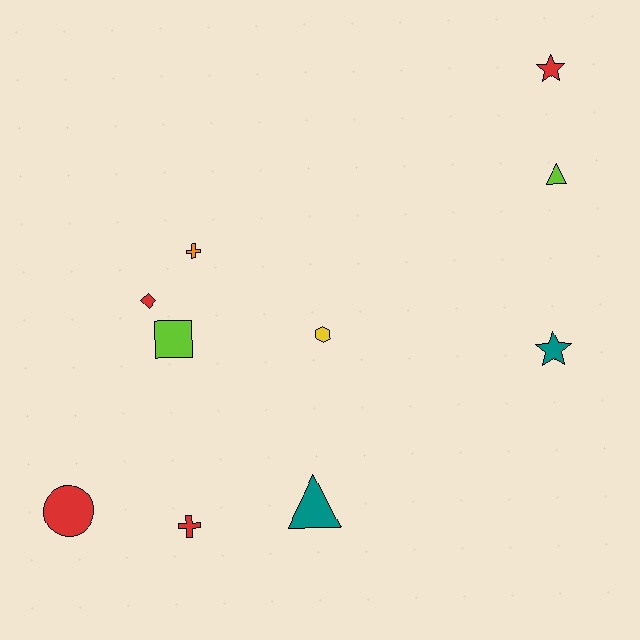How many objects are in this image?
There are 10 objects.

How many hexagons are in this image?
There is 1 hexagon.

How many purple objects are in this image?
There are no purple objects.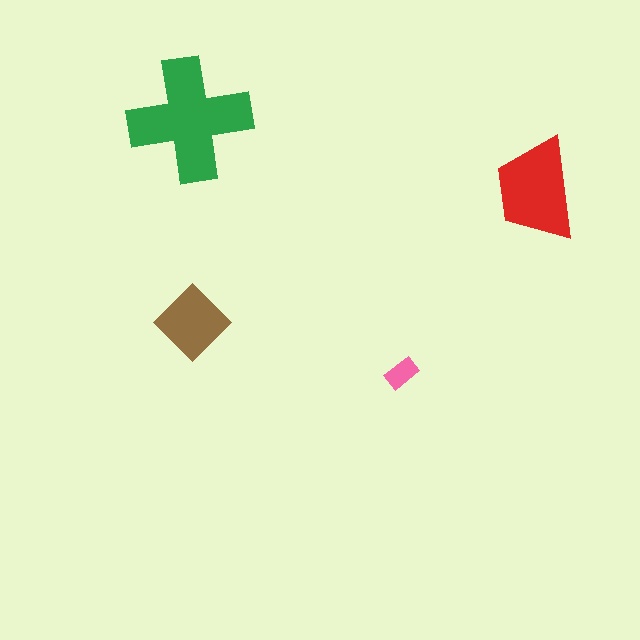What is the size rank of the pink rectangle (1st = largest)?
4th.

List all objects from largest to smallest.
The green cross, the red trapezoid, the brown diamond, the pink rectangle.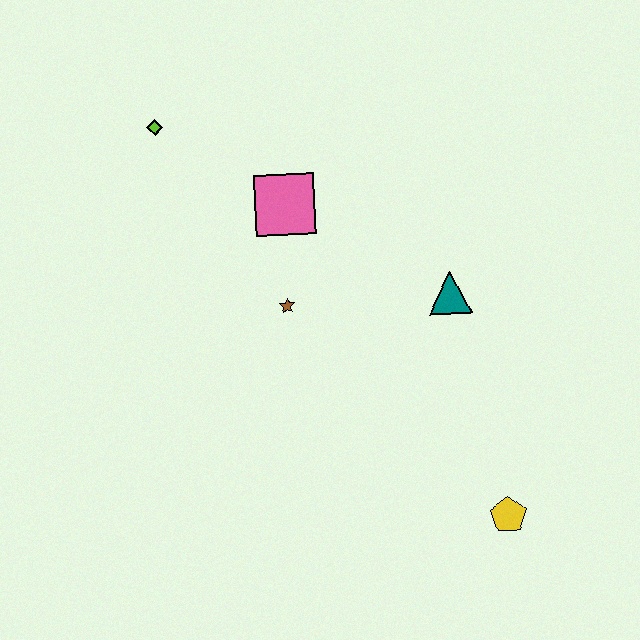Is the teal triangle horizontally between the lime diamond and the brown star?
No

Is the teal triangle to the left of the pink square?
No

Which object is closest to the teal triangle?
The brown star is closest to the teal triangle.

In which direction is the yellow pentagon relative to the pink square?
The yellow pentagon is below the pink square.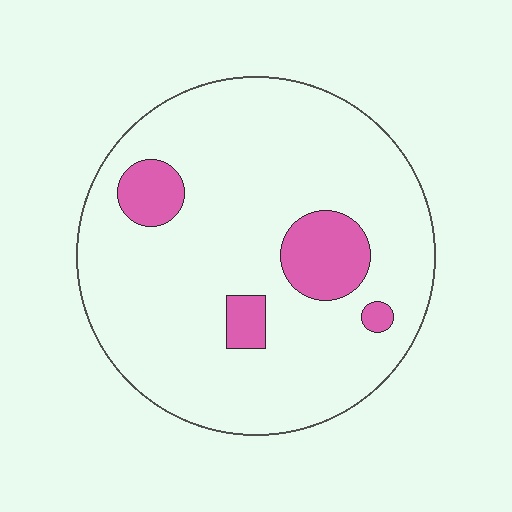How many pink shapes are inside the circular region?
4.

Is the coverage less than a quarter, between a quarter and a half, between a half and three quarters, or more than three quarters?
Less than a quarter.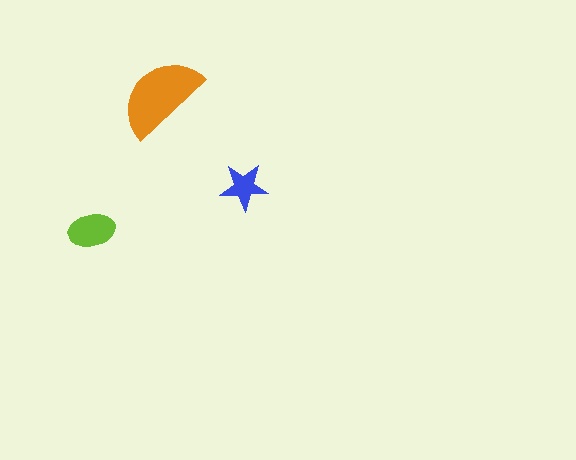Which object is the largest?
The orange semicircle.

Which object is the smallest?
The blue star.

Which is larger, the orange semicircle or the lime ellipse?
The orange semicircle.